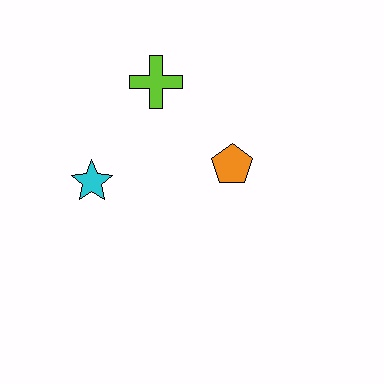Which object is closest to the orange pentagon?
The lime cross is closest to the orange pentagon.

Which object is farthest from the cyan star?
The orange pentagon is farthest from the cyan star.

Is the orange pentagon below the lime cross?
Yes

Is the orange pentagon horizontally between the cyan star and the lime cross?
No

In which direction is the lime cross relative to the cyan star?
The lime cross is above the cyan star.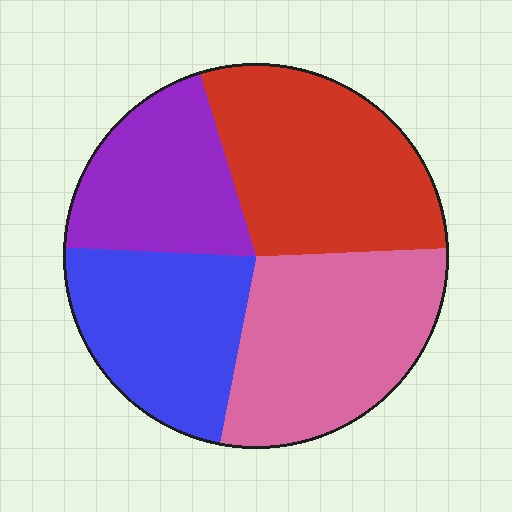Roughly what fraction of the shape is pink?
Pink covers around 30% of the shape.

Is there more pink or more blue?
Pink.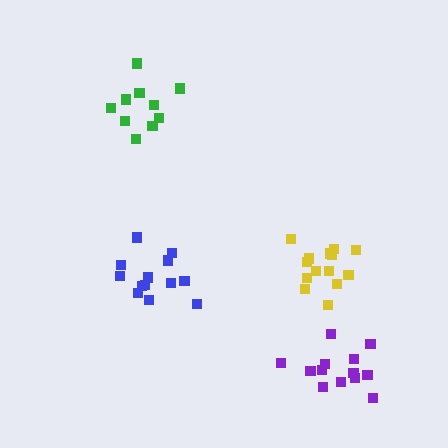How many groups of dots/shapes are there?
There are 4 groups.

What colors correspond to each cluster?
The clusters are colored: blue, green, yellow, purple.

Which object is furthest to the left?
The green cluster is leftmost.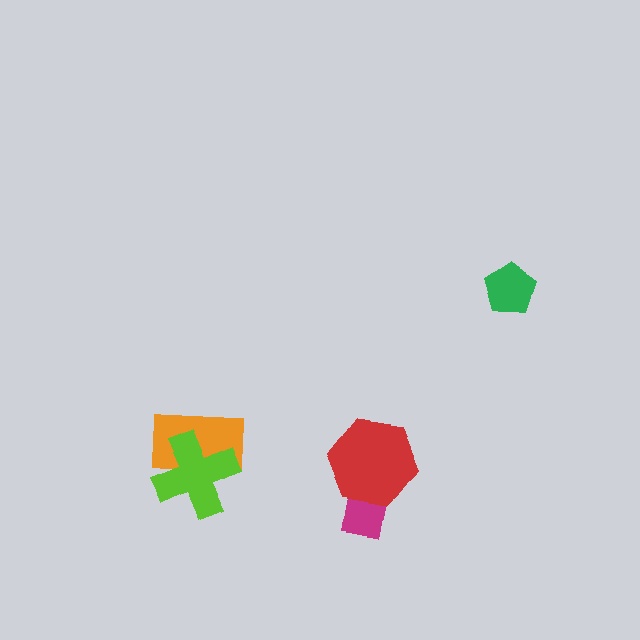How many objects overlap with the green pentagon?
0 objects overlap with the green pentagon.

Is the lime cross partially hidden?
No, no other shape covers it.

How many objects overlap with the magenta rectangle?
1 object overlaps with the magenta rectangle.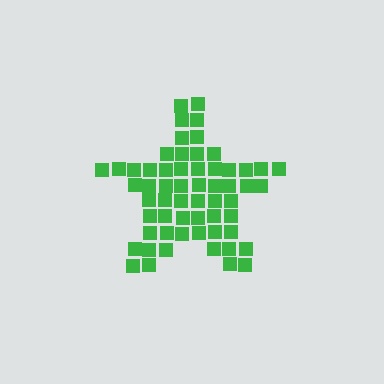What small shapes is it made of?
It is made of small squares.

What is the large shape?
The large shape is a star.